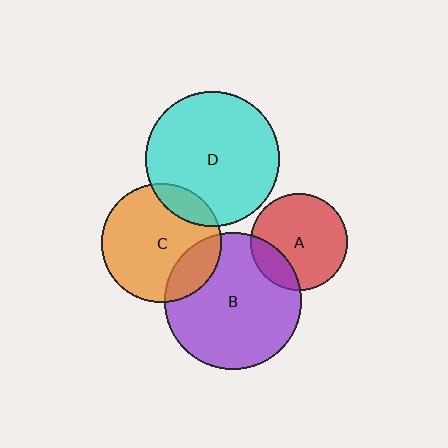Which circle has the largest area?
Circle B (purple).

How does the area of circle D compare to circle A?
Approximately 1.9 times.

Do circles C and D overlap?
Yes.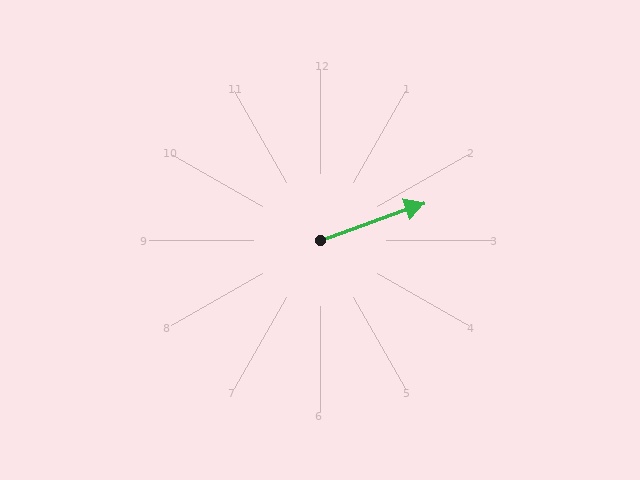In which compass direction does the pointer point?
East.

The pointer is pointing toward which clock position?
Roughly 2 o'clock.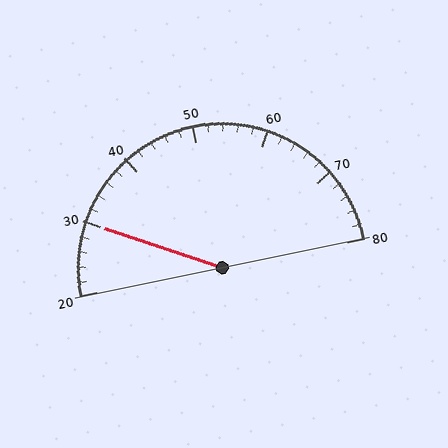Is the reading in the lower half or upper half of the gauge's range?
The reading is in the lower half of the range (20 to 80).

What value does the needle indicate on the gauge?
The needle indicates approximately 30.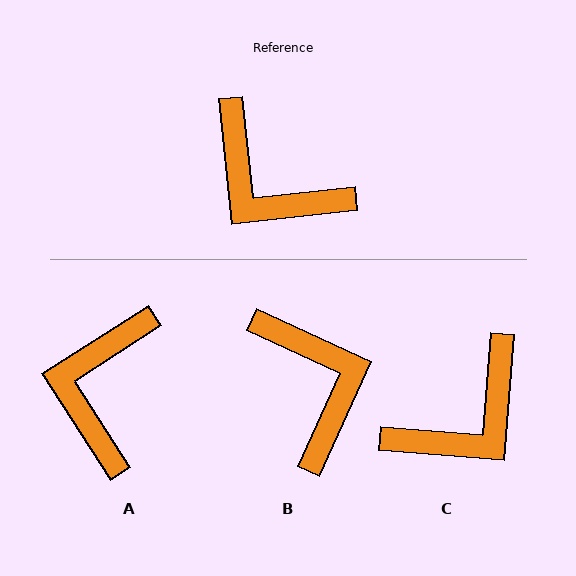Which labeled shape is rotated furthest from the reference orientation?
B, about 149 degrees away.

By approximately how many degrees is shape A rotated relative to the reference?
Approximately 63 degrees clockwise.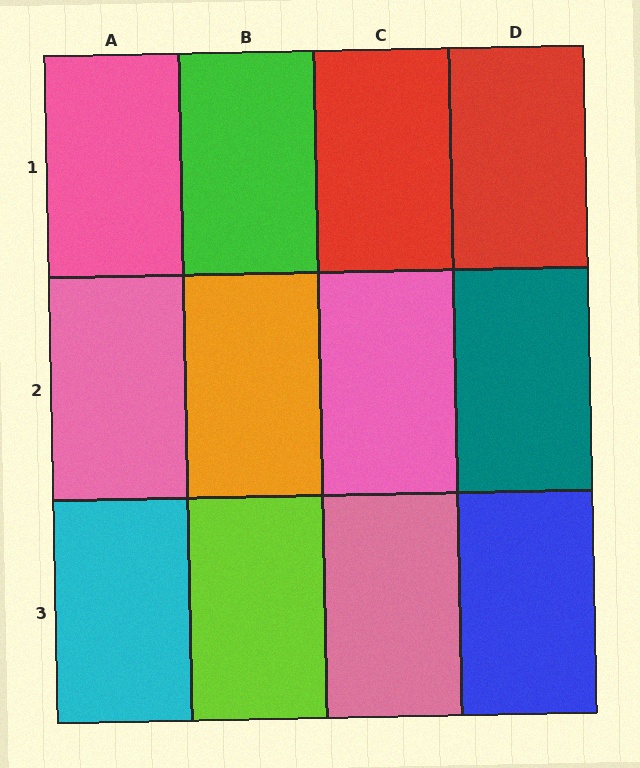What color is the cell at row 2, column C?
Pink.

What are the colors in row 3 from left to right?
Cyan, lime, pink, blue.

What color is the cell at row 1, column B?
Green.